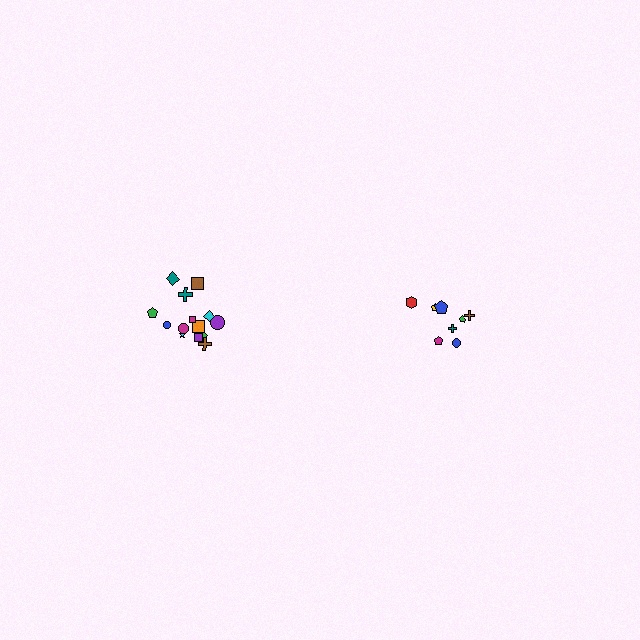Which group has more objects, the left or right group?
The left group.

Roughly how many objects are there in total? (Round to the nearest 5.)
Roughly 25 objects in total.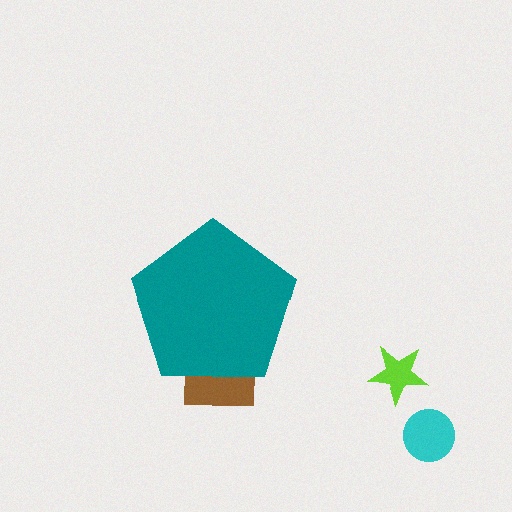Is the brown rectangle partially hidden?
Yes, the brown rectangle is partially hidden behind the teal pentagon.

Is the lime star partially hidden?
No, the lime star is fully visible.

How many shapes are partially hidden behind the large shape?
1 shape is partially hidden.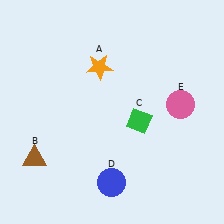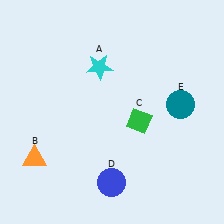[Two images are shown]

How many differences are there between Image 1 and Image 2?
There are 3 differences between the two images.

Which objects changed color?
A changed from orange to cyan. B changed from brown to orange. E changed from pink to teal.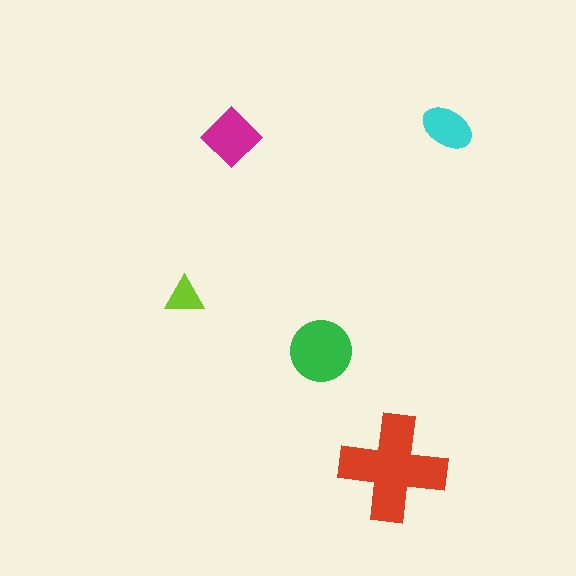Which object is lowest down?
The red cross is bottommost.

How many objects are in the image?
There are 5 objects in the image.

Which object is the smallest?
The lime triangle.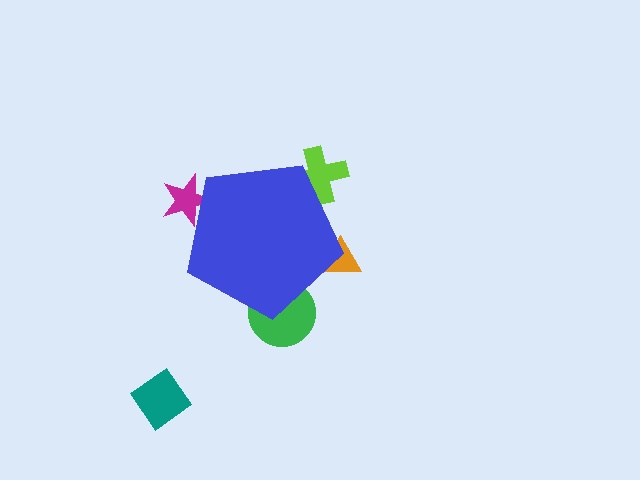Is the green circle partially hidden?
Yes, the green circle is partially hidden behind the blue pentagon.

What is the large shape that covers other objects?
A blue pentagon.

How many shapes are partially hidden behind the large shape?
4 shapes are partially hidden.